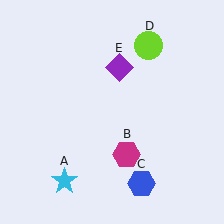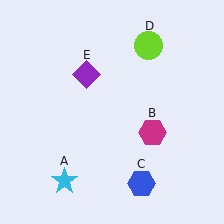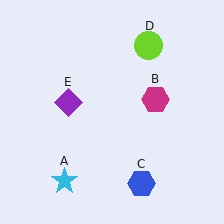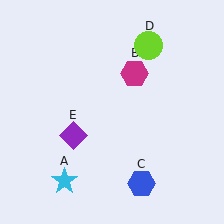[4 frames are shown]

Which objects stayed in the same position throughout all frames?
Cyan star (object A) and blue hexagon (object C) and lime circle (object D) remained stationary.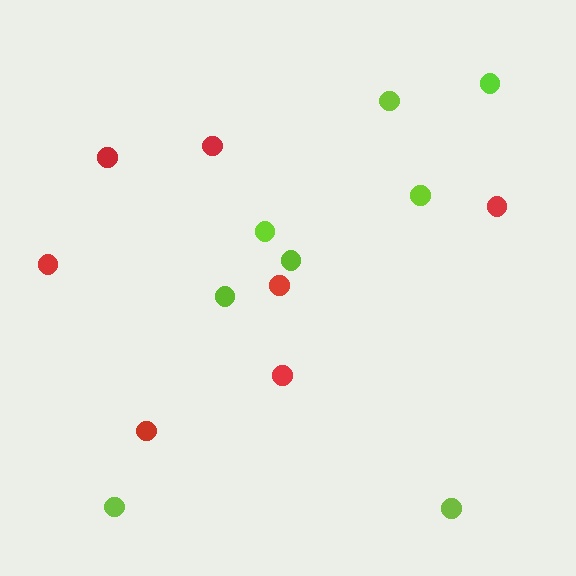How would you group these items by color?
There are 2 groups: one group of red circles (7) and one group of lime circles (8).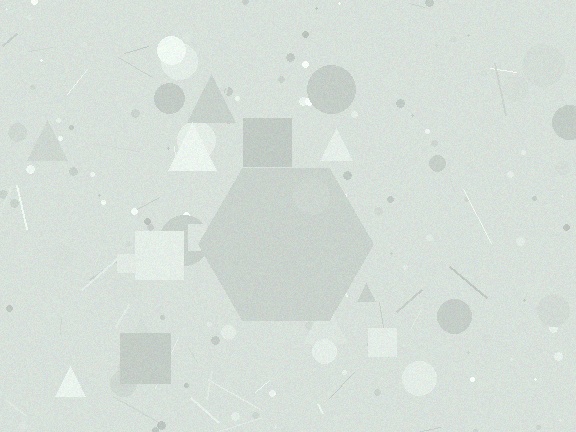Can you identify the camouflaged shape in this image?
The camouflaged shape is a hexagon.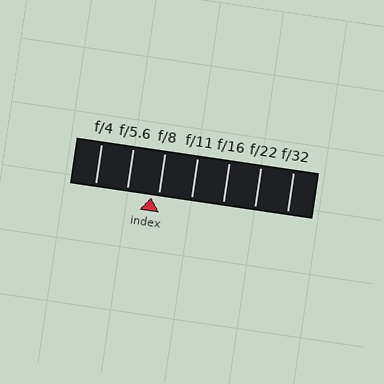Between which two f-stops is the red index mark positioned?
The index mark is between f/5.6 and f/8.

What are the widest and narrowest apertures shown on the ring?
The widest aperture shown is f/4 and the narrowest is f/32.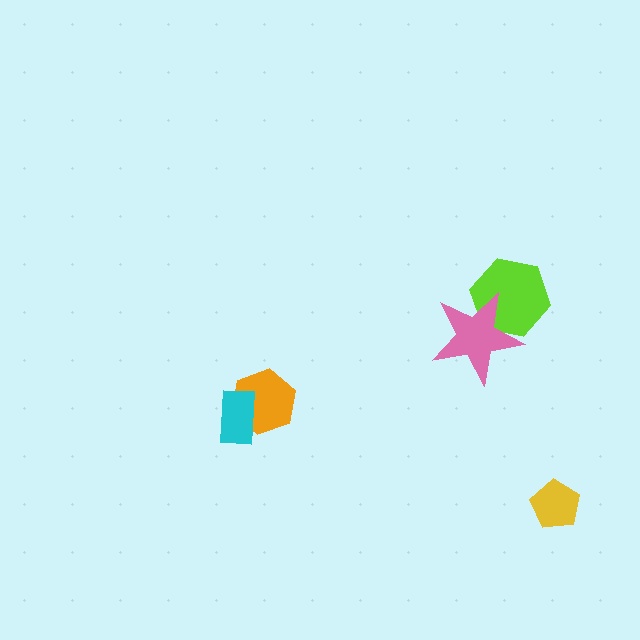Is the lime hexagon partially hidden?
Yes, it is partially covered by another shape.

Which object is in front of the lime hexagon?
The pink star is in front of the lime hexagon.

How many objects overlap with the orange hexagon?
1 object overlaps with the orange hexagon.